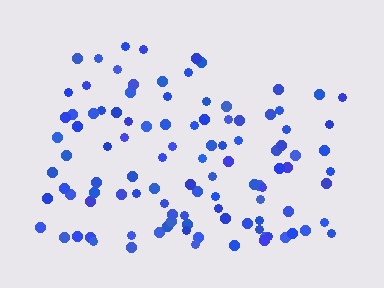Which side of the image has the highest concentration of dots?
The bottom.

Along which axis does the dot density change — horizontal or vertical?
Vertical.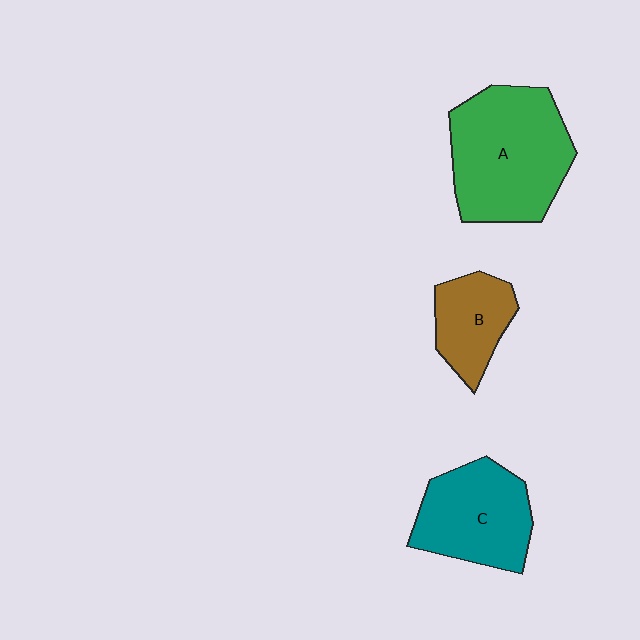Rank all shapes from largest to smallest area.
From largest to smallest: A (green), C (teal), B (brown).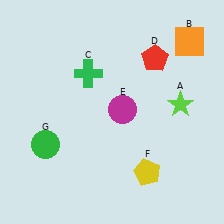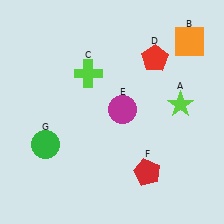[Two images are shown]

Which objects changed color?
C changed from green to lime. F changed from yellow to red.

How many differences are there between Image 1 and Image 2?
There are 2 differences between the two images.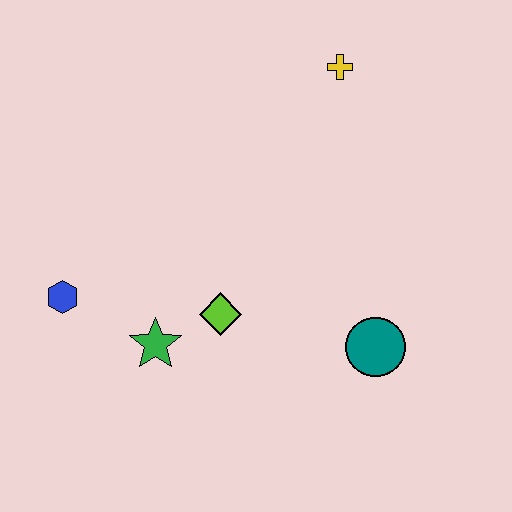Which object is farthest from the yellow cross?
The blue hexagon is farthest from the yellow cross.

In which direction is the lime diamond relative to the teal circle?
The lime diamond is to the left of the teal circle.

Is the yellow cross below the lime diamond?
No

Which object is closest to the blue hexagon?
The green star is closest to the blue hexagon.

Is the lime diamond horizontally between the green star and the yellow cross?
Yes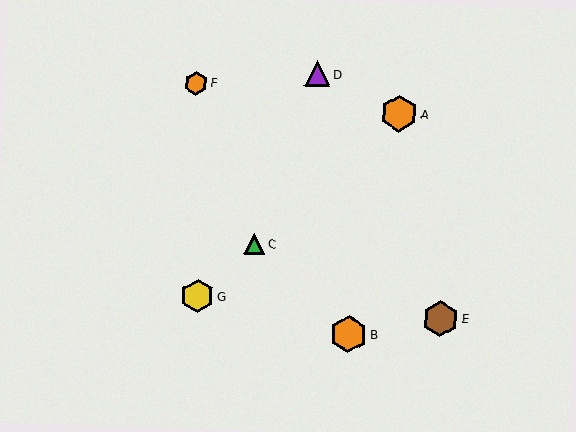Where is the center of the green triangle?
The center of the green triangle is at (255, 244).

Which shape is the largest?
The orange hexagon (labeled B) is the largest.